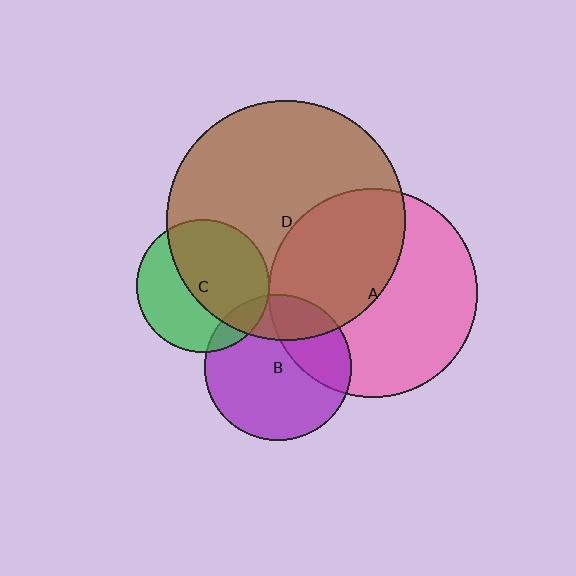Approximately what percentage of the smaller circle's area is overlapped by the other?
Approximately 55%.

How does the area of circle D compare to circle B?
Approximately 2.7 times.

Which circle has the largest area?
Circle D (brown).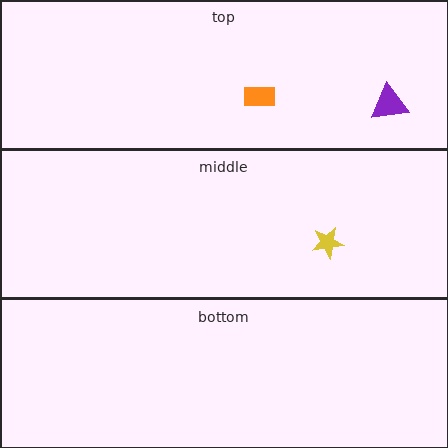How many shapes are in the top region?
2.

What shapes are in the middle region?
The yellow star.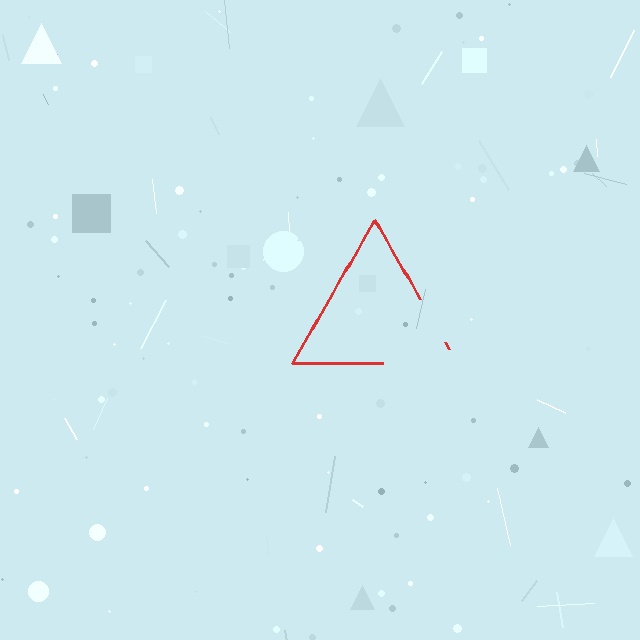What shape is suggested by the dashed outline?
The dashed outline suggests a triangle.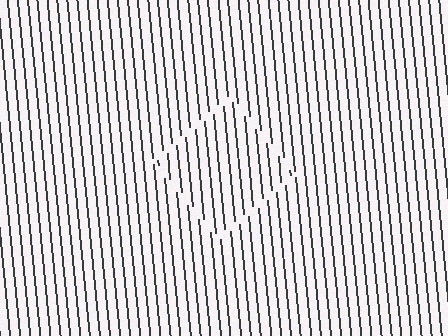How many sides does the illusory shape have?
4 sides — the line-ends trace a square.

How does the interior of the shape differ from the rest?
The interior of the shape contains the same grating, shifted by half a period — the contour is defined by the phase discontinuity where line-ends from the inner and outer gratings abut.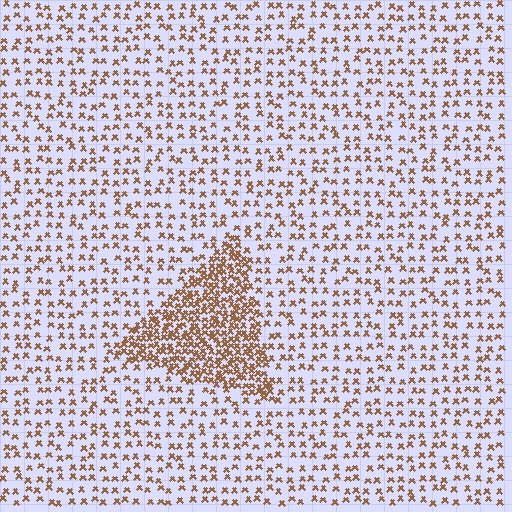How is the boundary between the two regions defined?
The boundary is defined by a change in element density (approximately 2.7x ratio). All elements are the same color, size, and shape.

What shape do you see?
I see a triangle.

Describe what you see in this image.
The image contains small brown elements arranged at two different densities. A triangle-shaped region is visible where the elements are more densely packed than the surrounding area.